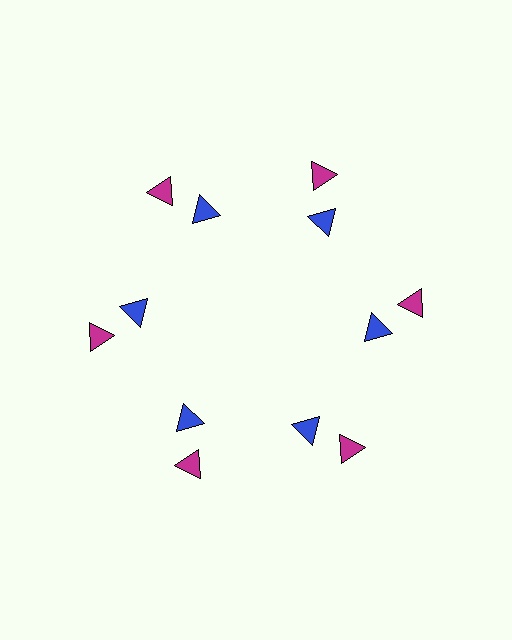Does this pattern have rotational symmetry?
Yes, this pattern has 6-fold rotational symmetry. It looks the same after rotating 60 degrees around the center.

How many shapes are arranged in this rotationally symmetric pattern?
There are 12 shapes, arranged in 6 groups of 2.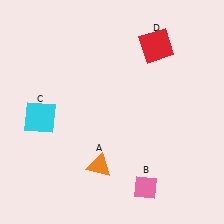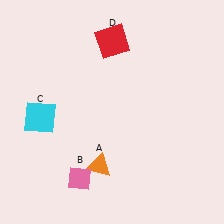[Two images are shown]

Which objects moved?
The objects that moved are: the pink diamond (B), the red square (D).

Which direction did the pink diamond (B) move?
The pink diamond (B) moved left.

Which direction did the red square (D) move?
The red square (D) moved left.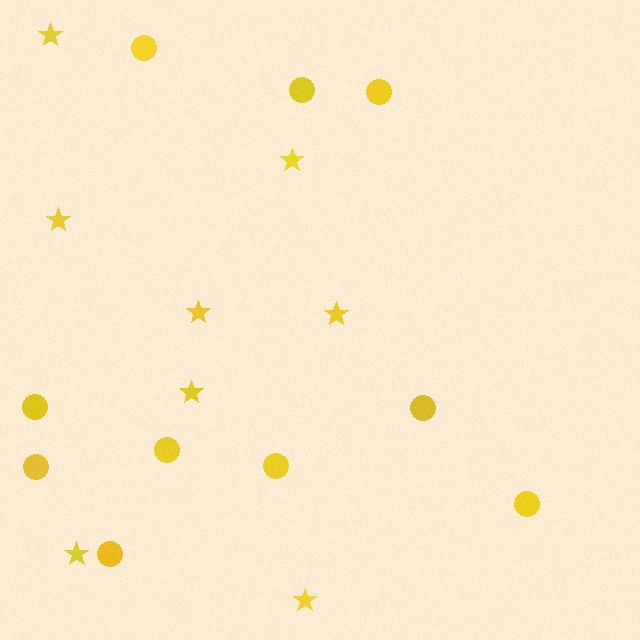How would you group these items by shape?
There are 2 groups: one group of stars (8) and one group of circles (10).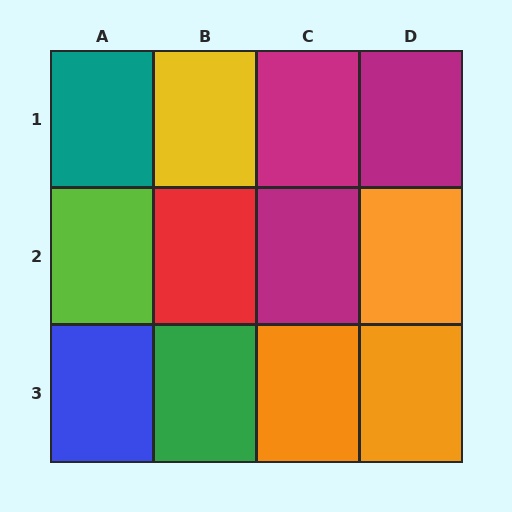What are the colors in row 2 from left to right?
Lime, red, magenta, orange.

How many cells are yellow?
1 cell is yellow.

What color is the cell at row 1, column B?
Yellow.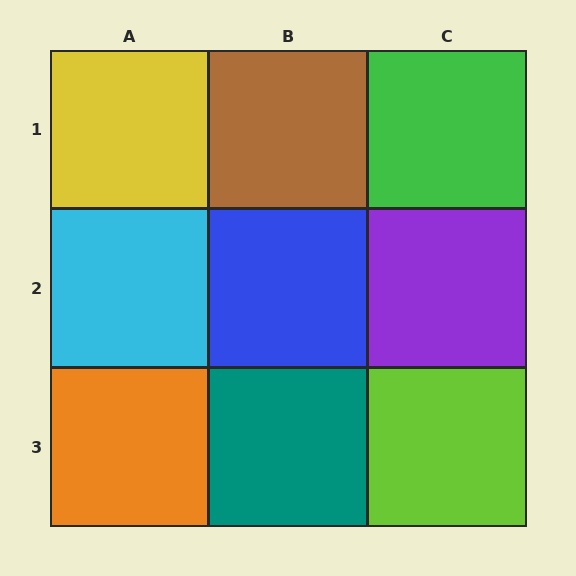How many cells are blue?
1 cell is blue.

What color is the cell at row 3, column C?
Lime.